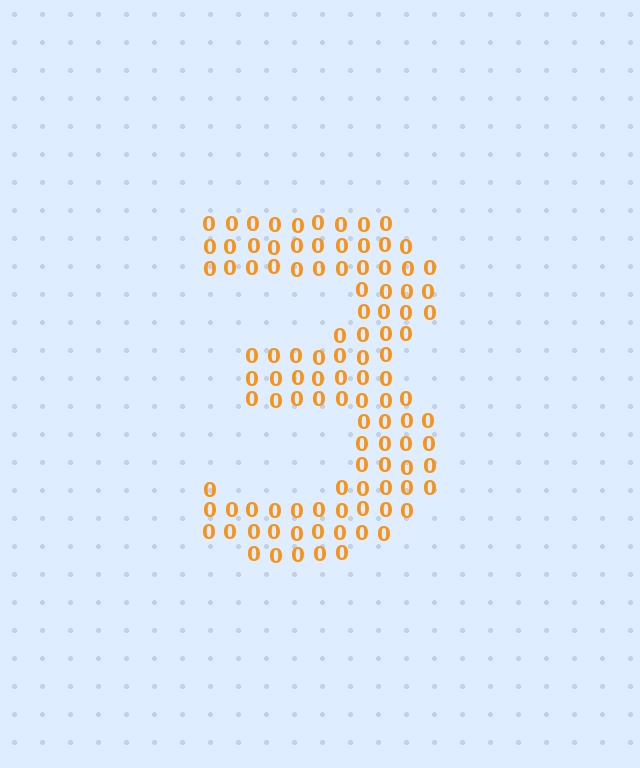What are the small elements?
The small elements are digit 0's.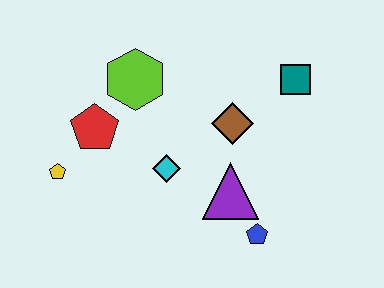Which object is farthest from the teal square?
The yellow pentagon is farthest from the teal square.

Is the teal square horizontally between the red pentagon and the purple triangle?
No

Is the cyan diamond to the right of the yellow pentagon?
Yes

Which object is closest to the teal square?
The brown diamond is closest to the teal square.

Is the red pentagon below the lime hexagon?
Yes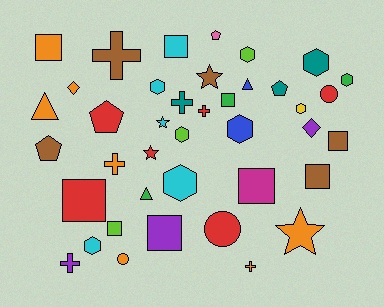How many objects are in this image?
There are 40 objects.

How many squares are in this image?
There are 9 squares.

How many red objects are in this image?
There are 6 red objects.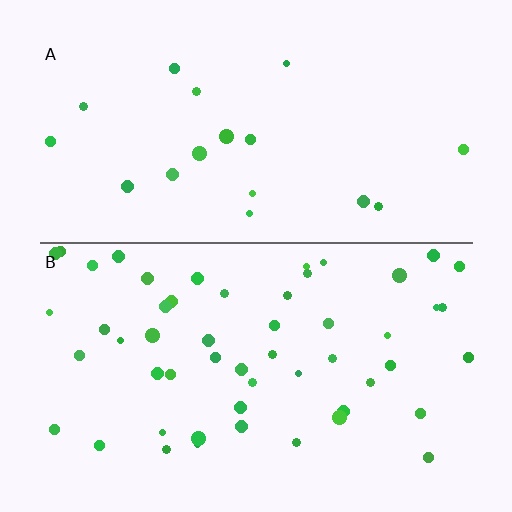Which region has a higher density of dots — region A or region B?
B (the bottom).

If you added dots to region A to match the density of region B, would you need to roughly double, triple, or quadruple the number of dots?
Approximately triple.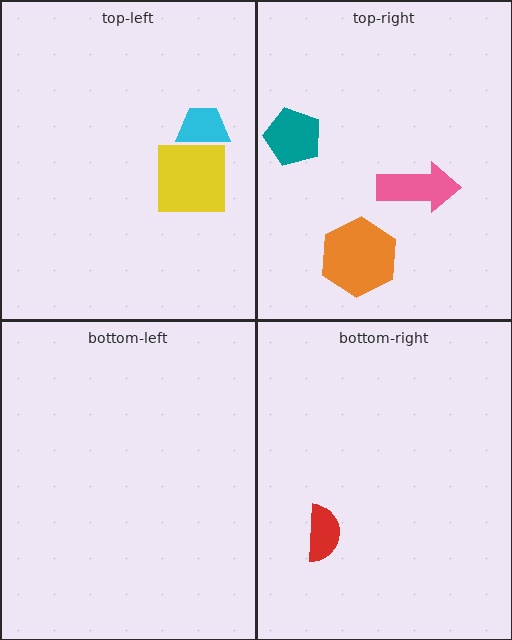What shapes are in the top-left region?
The yellow square, the cyan trapezoid.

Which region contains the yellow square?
The top-left region.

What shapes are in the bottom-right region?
The red semicircle.